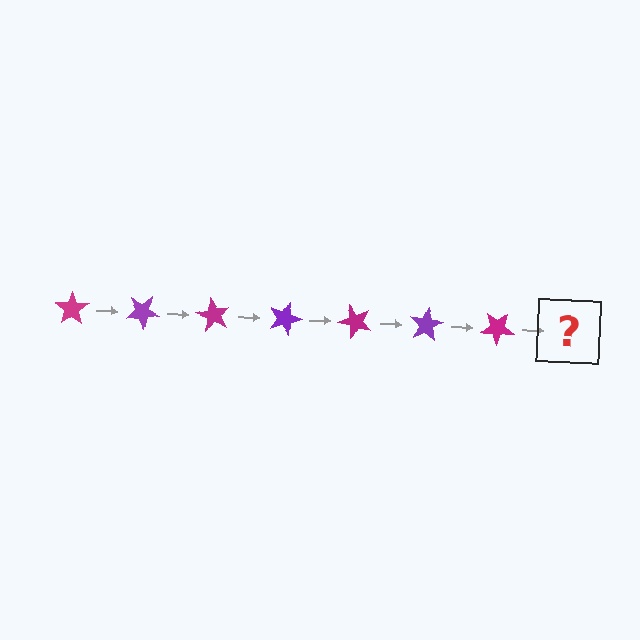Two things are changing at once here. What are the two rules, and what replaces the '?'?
The two rules are that it rotates 30 degrees each step and the color cycles through magenta and purple. The '?' should be a purple star, rotated 210 degrees from the start.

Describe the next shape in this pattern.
It should be a purple star, rotated 210 degrees from the start.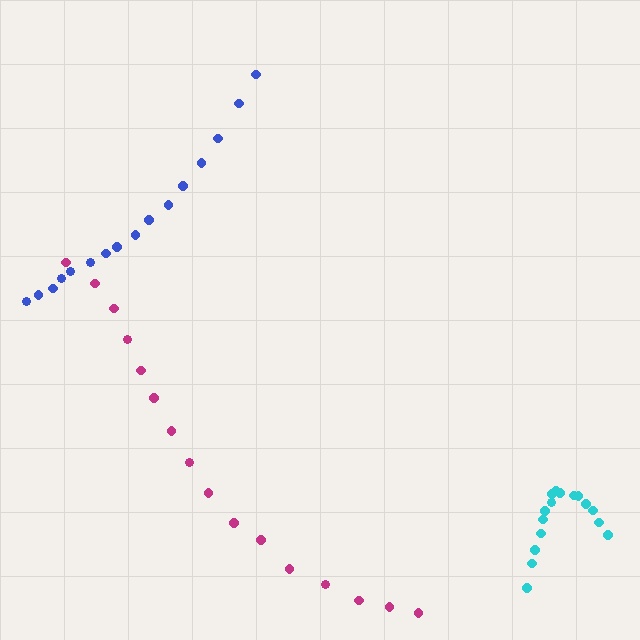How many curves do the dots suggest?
There are 3 distinct paths.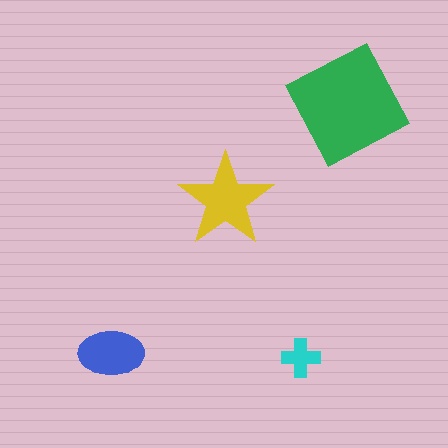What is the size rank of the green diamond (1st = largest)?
1st.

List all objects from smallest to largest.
The cyan cross, the blue ellipse, the yellow star, the green diamond.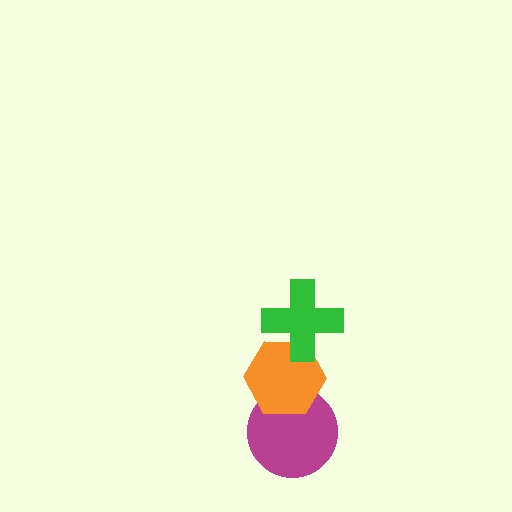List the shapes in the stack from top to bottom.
From top to bottom: the green cross, the orange hexagon, the magenta circle.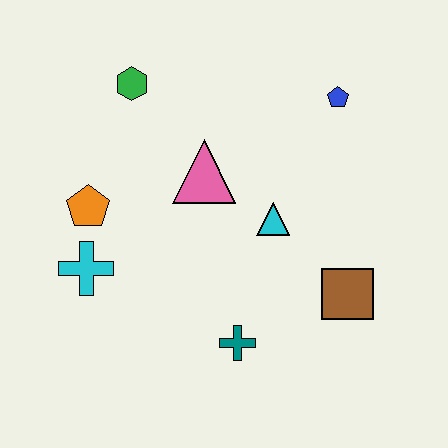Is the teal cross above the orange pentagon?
No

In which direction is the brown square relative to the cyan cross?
The brown square is to the right of the cyan cross.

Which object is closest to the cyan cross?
The orange pentagon is closest to the cyan cross.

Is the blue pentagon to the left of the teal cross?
No